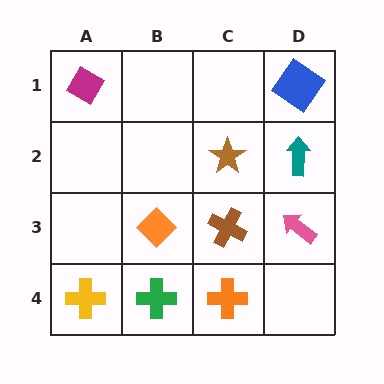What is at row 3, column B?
An orange diamond.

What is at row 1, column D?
A blue diamond.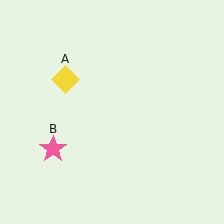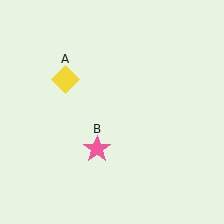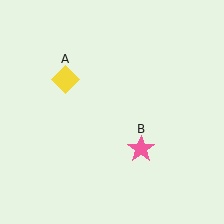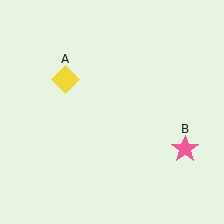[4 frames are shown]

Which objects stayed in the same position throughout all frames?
Yellow diamond (object A) remained stationary.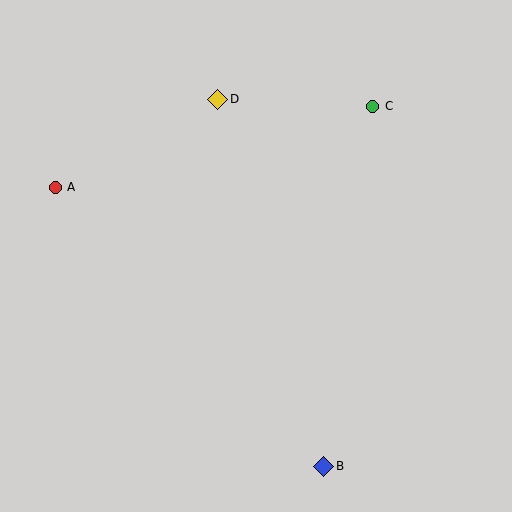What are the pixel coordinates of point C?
Point C is at (373, 106).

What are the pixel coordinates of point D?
Point D is at (218, 99).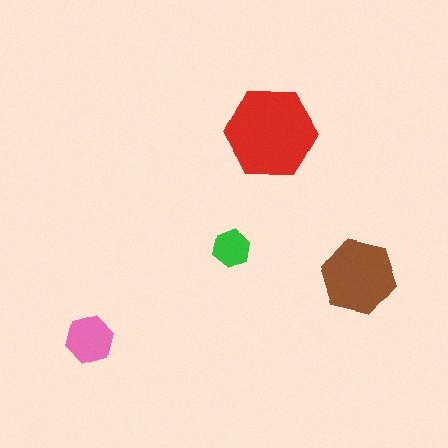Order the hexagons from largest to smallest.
the red one, the brown one, the pink one, the green one.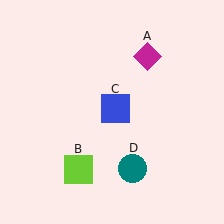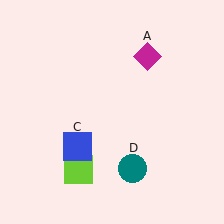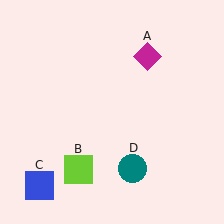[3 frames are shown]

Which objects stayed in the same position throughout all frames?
Magenta diamond (object A) and lime square (object B) and teal circle (object D) remained stationary.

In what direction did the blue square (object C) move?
The blue square (object C) moved down and to the left.